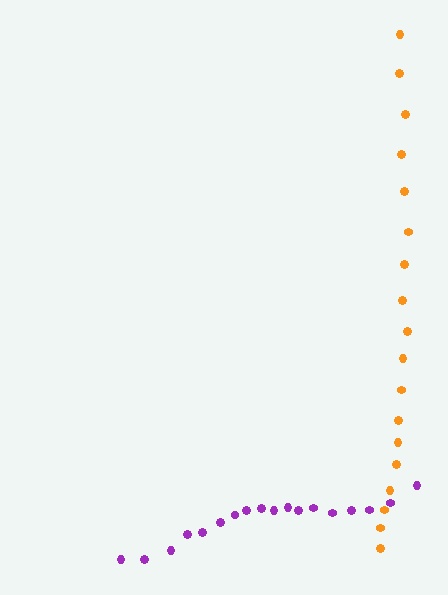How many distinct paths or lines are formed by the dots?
There are 2 distinct paths.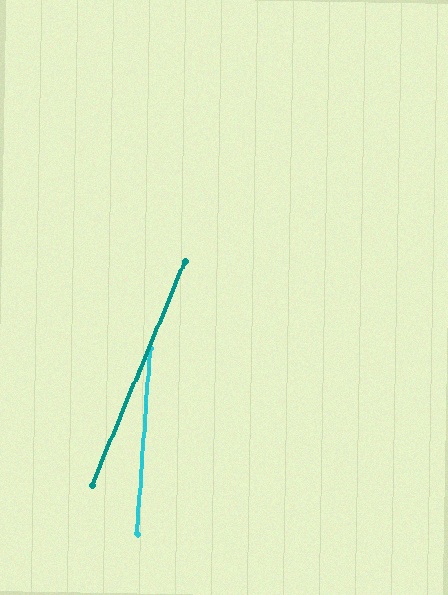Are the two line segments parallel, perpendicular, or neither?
Neither parallel nor perpendicular — they differ by about 19°.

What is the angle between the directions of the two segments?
Approximately 19 degrees.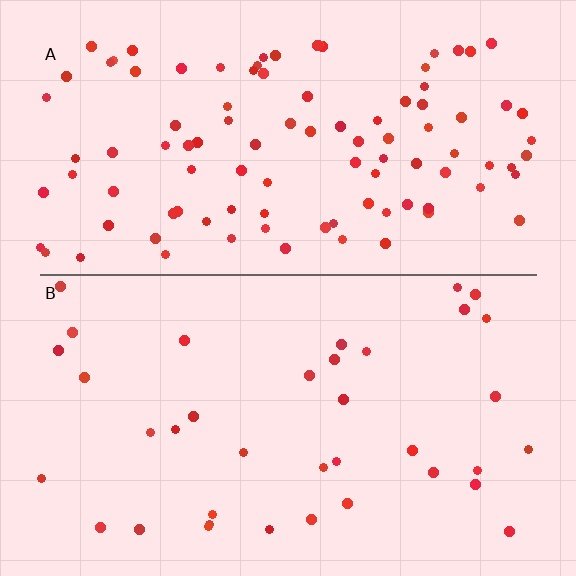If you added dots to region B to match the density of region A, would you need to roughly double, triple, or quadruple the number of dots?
Approximately triple.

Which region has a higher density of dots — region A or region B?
A (the top).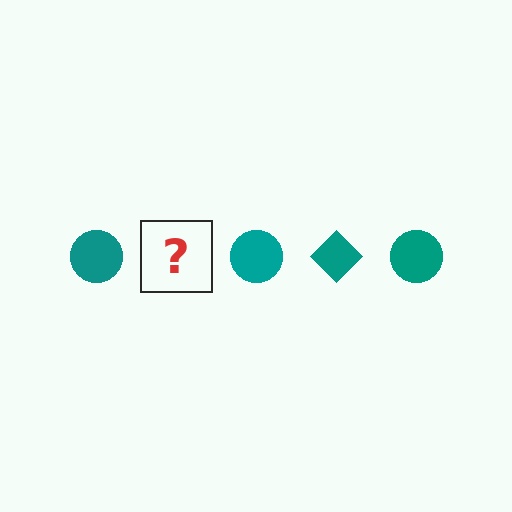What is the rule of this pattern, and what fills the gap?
The rule is that the pattern cycles through circle, diamond shapes in teal. The gap should be filled with a teal diamond.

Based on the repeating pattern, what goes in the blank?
The blank should be a teal diamond.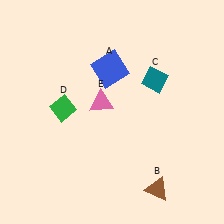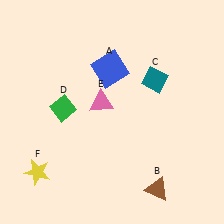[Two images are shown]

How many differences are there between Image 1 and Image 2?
There is 1 difference between the two images.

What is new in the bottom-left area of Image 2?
A yellow star (F) was added in the bottom-left area of Image 2.